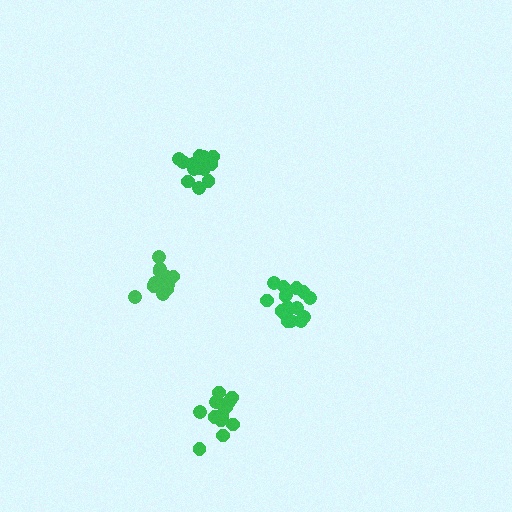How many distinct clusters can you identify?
There are 4 distinct clusters.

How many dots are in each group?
Group 1: 16 dots, Group 2: 17 dots, Group 3: 14 dots, Group 4: 16 dots (63 total).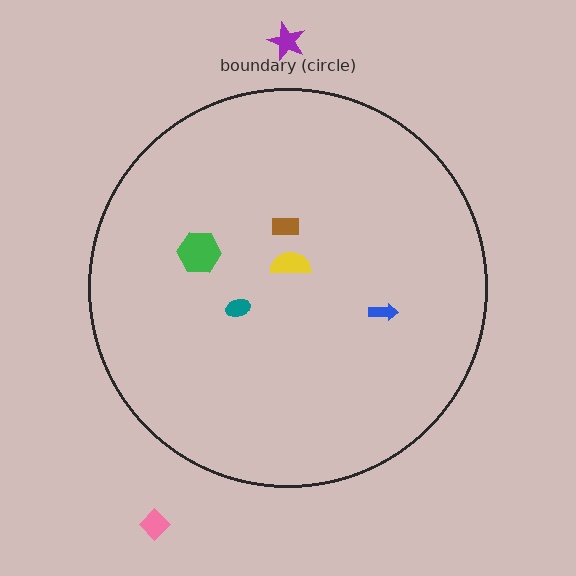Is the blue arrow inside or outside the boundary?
Inside.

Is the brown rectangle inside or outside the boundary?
Inside.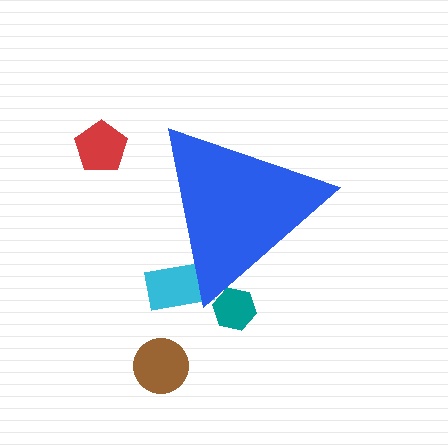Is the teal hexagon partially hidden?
Yes, the teal hexagon is partially hidden behind the blue triangle.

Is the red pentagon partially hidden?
No, the red pentagon is fully visible.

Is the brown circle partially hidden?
No, the brown circle is fully visible.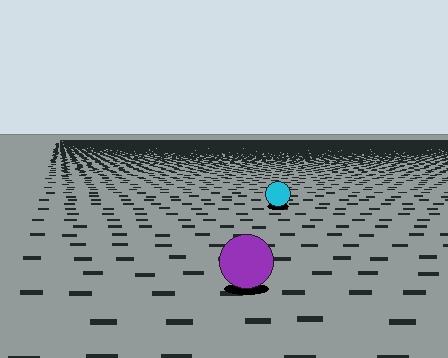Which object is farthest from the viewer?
The cyan circle is farthest from the viewer. It appears smaller and the ground texture around it is denser.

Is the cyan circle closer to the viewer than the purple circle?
No. The purple circle is closer — you can tell from the texture gradient: the ground texture is coarser near it.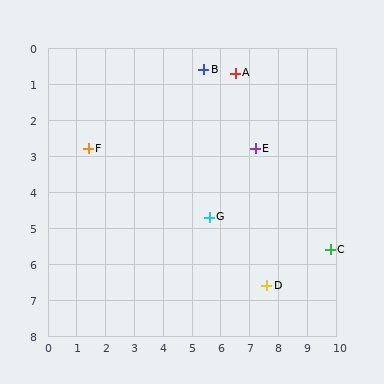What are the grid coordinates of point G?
Point G is at approximately (5.6, 4.7).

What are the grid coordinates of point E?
Point E is at approximately (7.2, 2.8).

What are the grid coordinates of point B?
Point B is at approximately (5.4, 0.6).